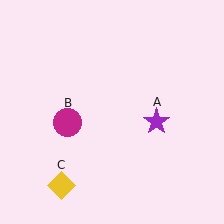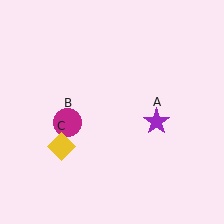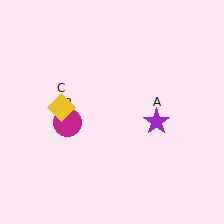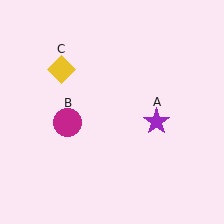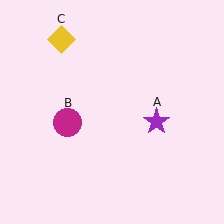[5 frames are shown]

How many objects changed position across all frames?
1 object changed position: yellow diamond (object C).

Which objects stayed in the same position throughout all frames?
Purple star (object A) and magenta circle (object B) remained stationary.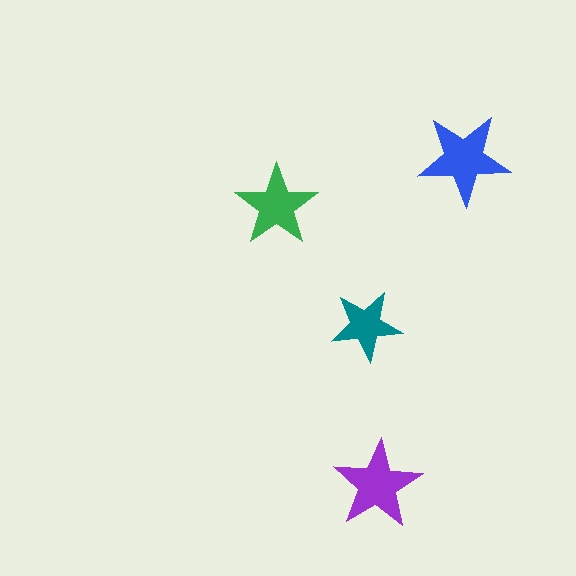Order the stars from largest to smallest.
the blue one, the purple one, the green one, the teal one.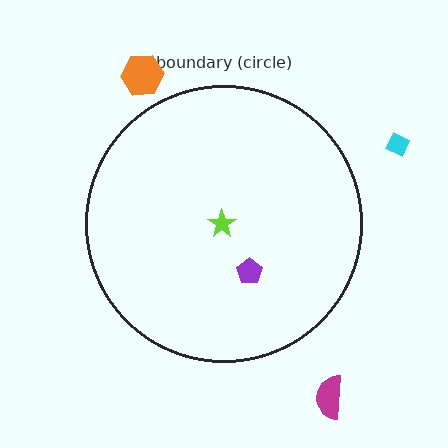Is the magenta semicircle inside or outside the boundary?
Outside.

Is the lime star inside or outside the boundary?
Inside.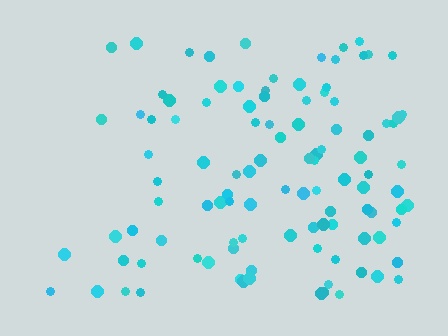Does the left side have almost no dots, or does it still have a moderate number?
Still a moderate number, just noticeably fewer than the right.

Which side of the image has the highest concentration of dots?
The right.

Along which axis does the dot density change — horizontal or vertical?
Horizontal.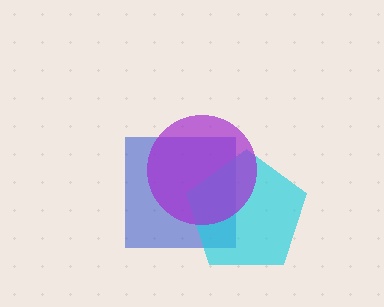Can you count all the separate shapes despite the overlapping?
Yes, there are 3 separate shapes.